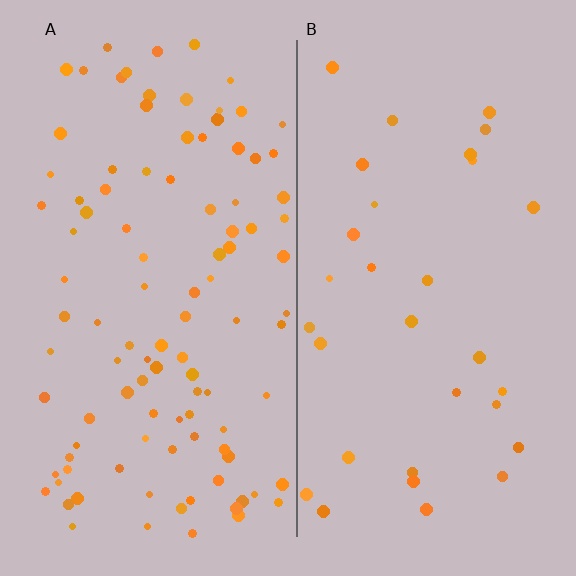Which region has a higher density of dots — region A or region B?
A (the left).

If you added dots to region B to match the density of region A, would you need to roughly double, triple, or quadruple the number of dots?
Approximately triple.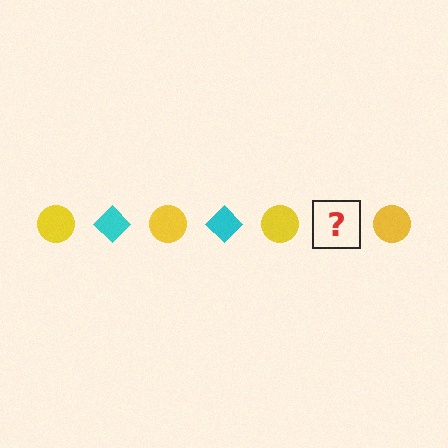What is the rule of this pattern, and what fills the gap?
The rule is that the pattern alternates between yellow circle and cyan diamond. The gap should be filled with a cyan diamond.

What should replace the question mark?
The question mark should be replaced with a cyan diamond.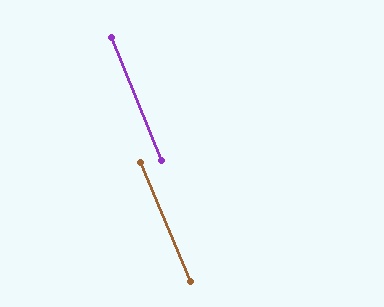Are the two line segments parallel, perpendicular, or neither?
Parallel — their directions differ by only 0.3°.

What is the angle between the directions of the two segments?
Approximately 0 degrees.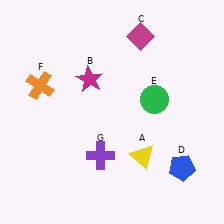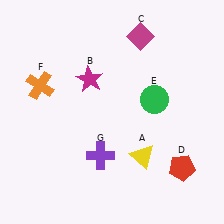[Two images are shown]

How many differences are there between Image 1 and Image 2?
There is 1 difference between the two images.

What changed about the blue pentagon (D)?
In Image 1, D is blue. In Image 2, it changed to red.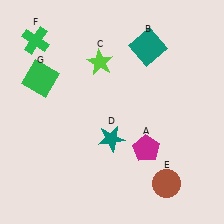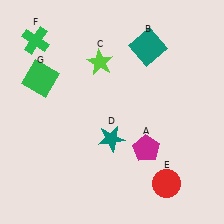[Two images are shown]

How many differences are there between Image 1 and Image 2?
There is 1 difference between the two images.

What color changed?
The circle (E) changed from brown in Image 1 to red in Image 2.